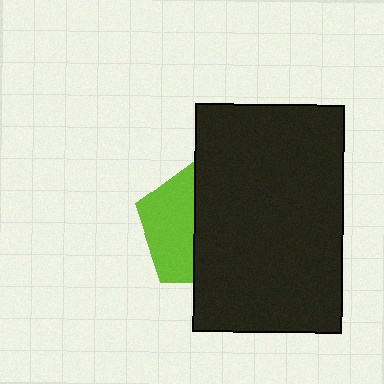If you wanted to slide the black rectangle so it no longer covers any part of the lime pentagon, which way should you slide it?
Slide it right — that is the most direct way to separate the two shapes.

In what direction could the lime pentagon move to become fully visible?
The lime pentagon could move left. That would shift it out from behind the black rectangle entirely.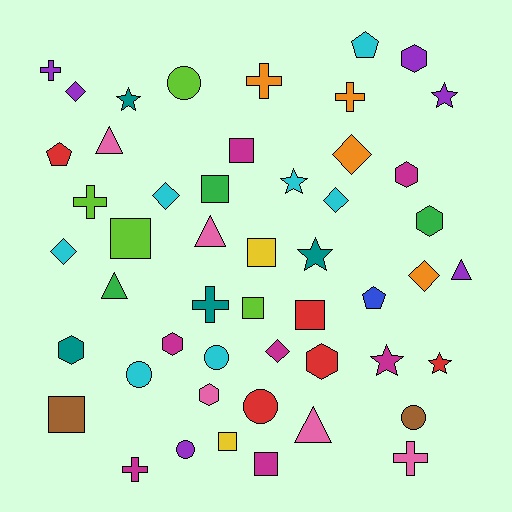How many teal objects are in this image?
There are 4 teal objects.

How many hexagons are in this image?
There are 7 hexagons.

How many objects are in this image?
There are 50 objects.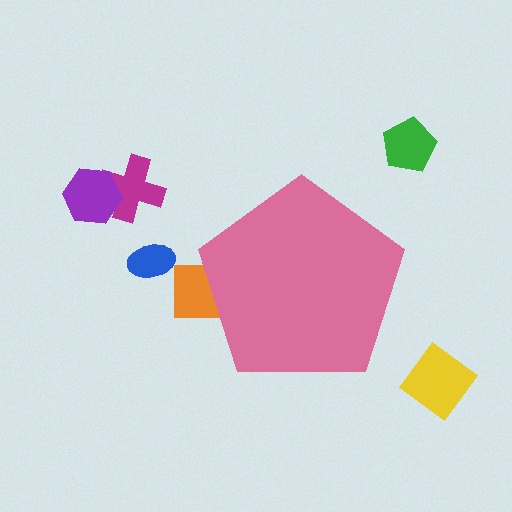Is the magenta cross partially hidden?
No, the magenta cross is fully visible.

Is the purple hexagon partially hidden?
No, the purple hexagon is fully visible.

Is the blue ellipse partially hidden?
No, the blue ellipse is fully visible.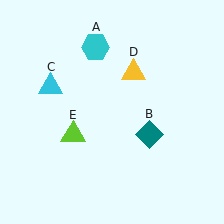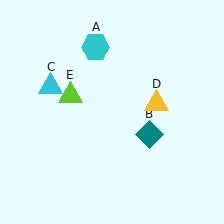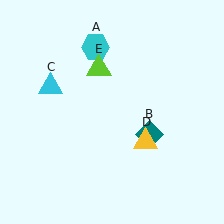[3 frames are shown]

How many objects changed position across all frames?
2 objects changed position: yellow triangle (object D), lime triangle (object E).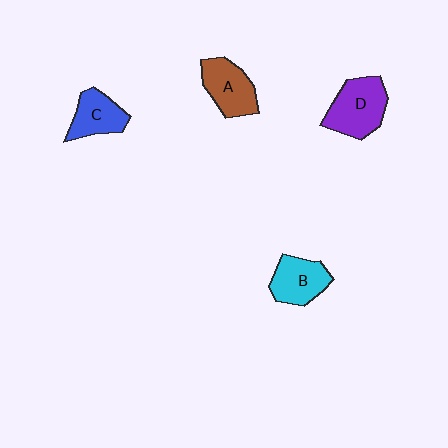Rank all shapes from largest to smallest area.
From largest to smallest: D (purple), A (brown), B (cyan), C (blue).